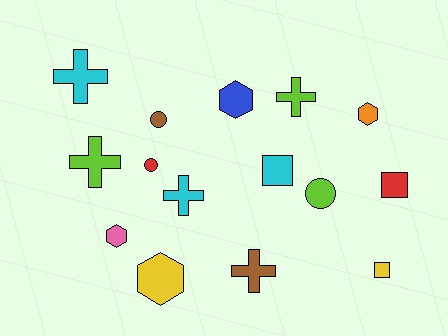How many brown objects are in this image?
There are 2 brown objects.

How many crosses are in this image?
There are 5 crosses.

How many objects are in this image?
There are 15 objects.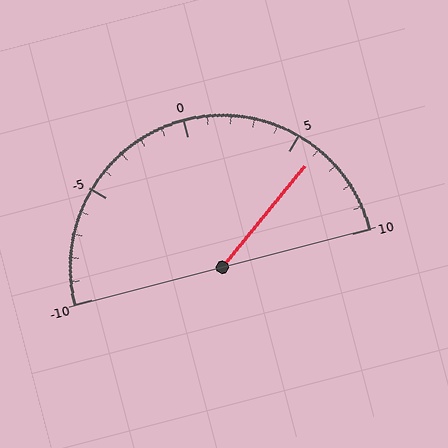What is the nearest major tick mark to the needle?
The nearest major tick mark is 5.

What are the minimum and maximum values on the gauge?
The gauge ranges from -10 to 10.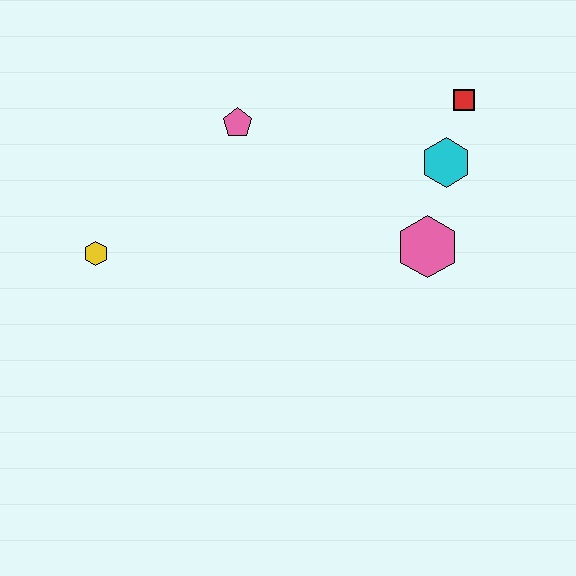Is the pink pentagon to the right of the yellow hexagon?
Yes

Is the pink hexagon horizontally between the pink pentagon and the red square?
Yes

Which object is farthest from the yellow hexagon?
The red square is farthest from the yellow hexagon.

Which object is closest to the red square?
The cyan hexagon is closest to the red square.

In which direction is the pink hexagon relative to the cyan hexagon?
The pink hexagon is below the cyan hexagon.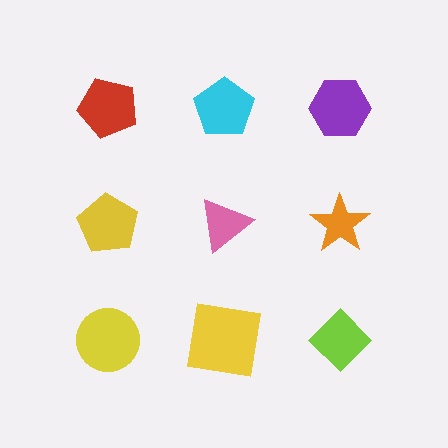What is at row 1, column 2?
A cyan pentagon.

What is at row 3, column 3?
A lime diamond.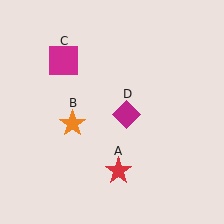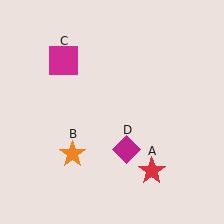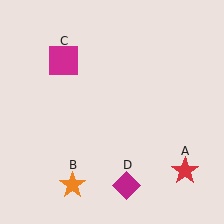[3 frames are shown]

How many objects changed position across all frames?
3 objects changed position: red star (object A), orange star (object B), magenta diamond (object D).